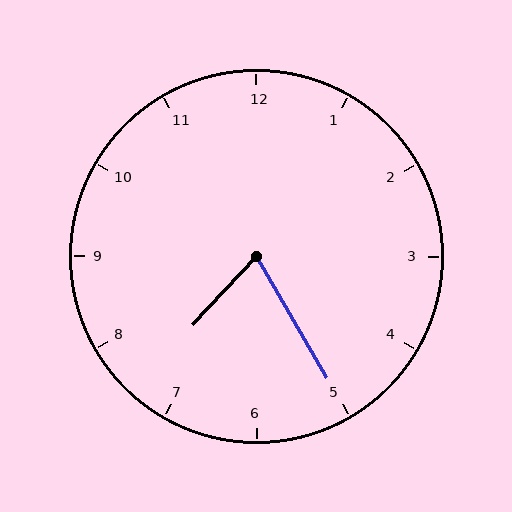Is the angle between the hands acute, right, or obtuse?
It is acute.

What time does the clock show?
7:25.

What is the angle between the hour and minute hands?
Approximately 72 degrees.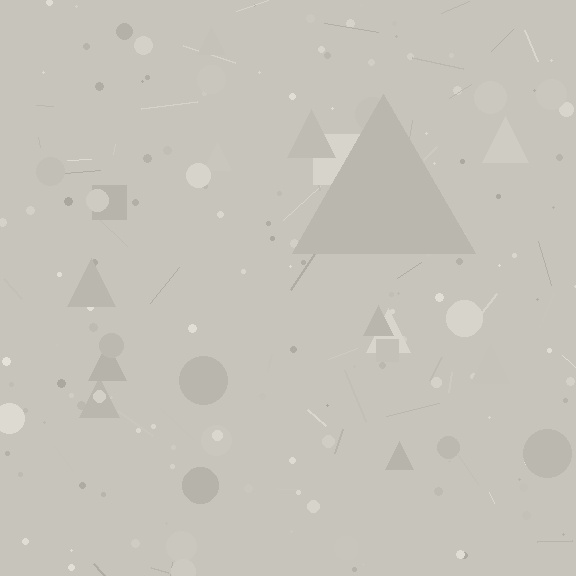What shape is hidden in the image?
A triangle is hidden in the image.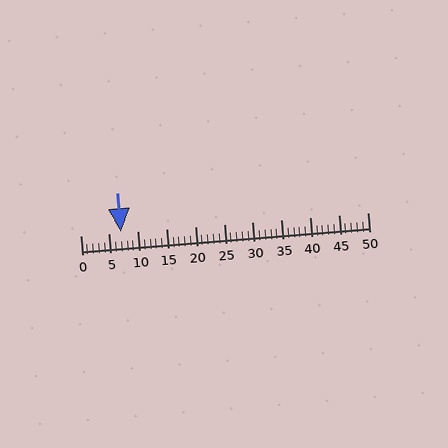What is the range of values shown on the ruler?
The ruler shows values from 0 to 50.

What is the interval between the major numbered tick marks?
The major tick marks are spaced 5 units apart.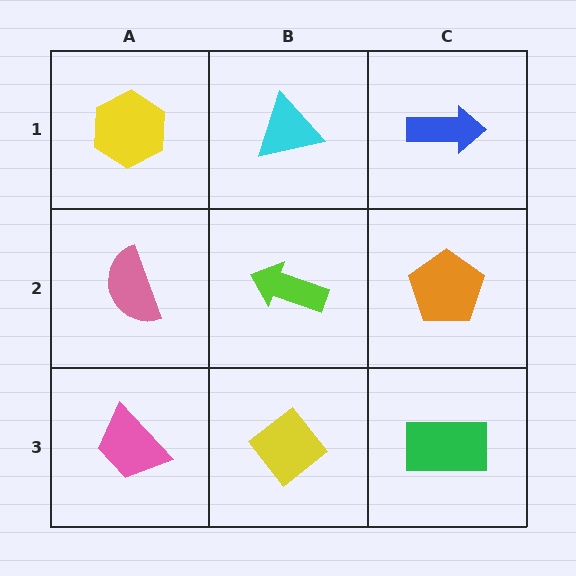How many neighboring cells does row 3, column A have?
2.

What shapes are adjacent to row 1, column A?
A pink semicircle (row 2, column A), a cyan triangle (row 1, column B).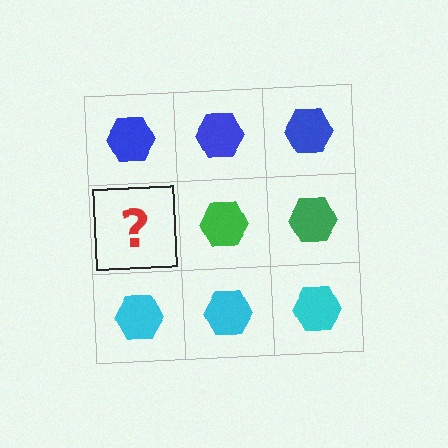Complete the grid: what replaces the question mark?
The question mark should be replaced with a green hexagon.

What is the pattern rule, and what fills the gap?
The rule is that each row has a consistent color. The gap should be filled with a green hexagon.